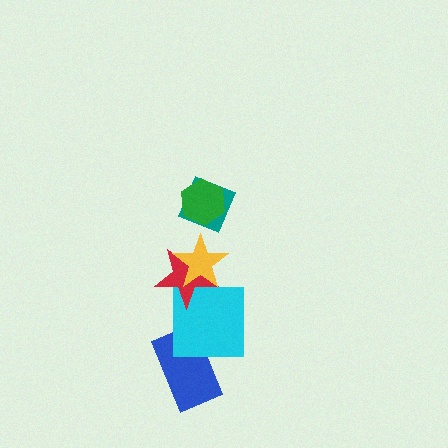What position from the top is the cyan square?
The cyan square is 5th from the top.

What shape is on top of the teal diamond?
The green hexagon is on top of the teal diamond.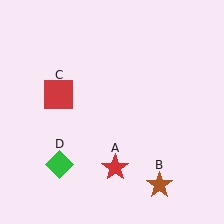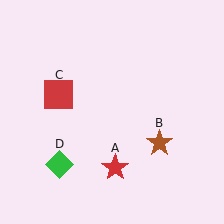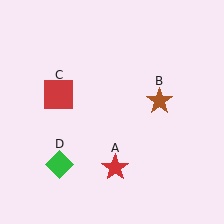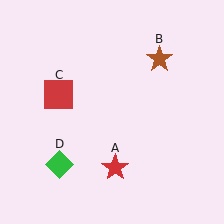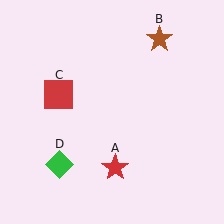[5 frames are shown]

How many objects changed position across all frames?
1 object changed position: brown star (object B).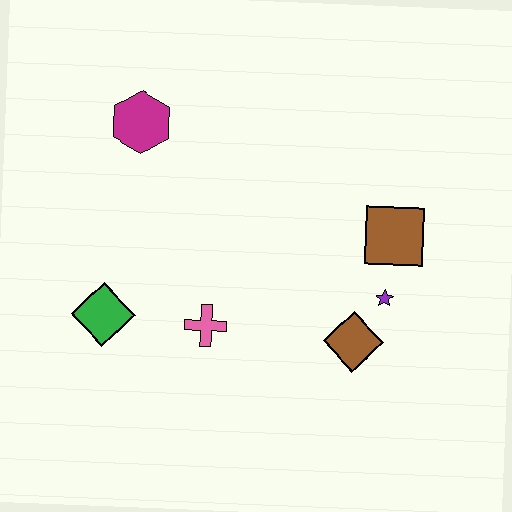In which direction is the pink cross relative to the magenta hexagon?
The pink cross is below the magenta hexagon.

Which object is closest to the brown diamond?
The purple star is closest to the brown diamond.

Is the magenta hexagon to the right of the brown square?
No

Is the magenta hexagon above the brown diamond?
Yes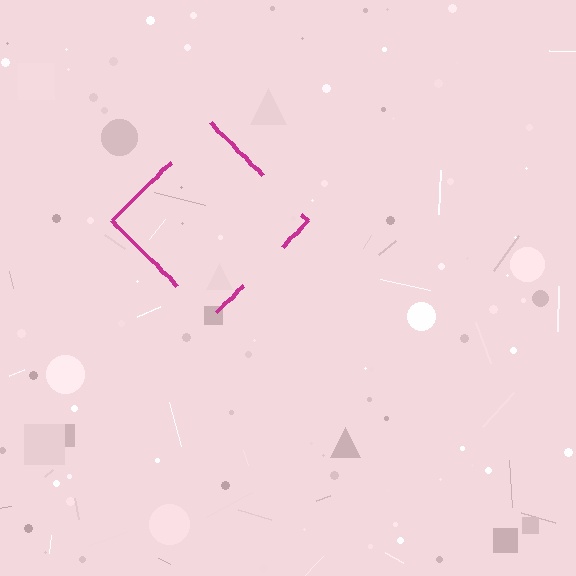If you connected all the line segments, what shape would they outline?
They would outline a diamond.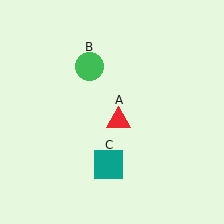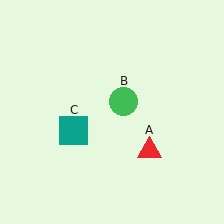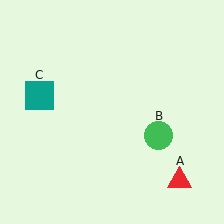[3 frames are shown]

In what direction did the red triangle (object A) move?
The red triangle (object A) moved down and to the right.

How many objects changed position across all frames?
3 objects changed position: red triangle (object A), green circle (object B), teal square (object C).